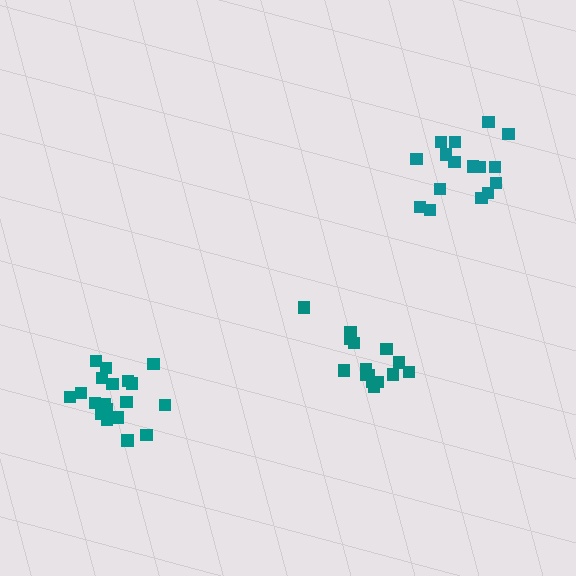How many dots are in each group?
Group 1: 20 dots, Group 2: 15 dots, Group 3: 16 dots (51 total).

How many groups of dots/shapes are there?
There are 3 groups.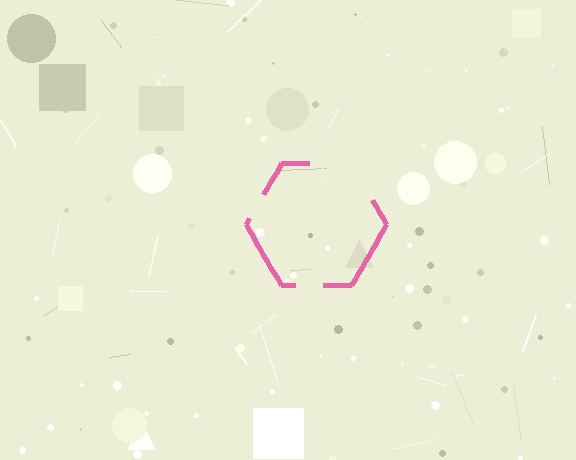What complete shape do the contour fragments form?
The contour fragments form a hexagon.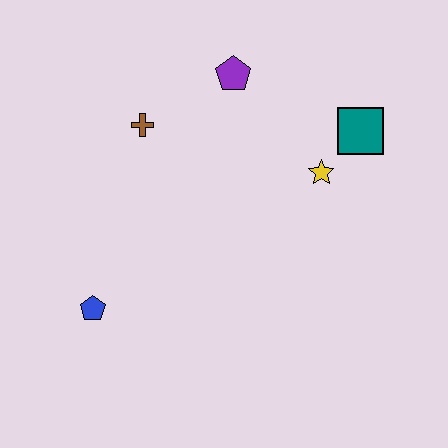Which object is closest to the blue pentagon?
The brown cross is closest to the blue pentagon.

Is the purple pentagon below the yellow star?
No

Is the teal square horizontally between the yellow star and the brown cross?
No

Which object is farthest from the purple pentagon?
The blue pentagon is farthest from the purple pentagon.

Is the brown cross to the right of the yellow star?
No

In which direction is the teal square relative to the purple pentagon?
The teal square is to the right of the purple pentagon.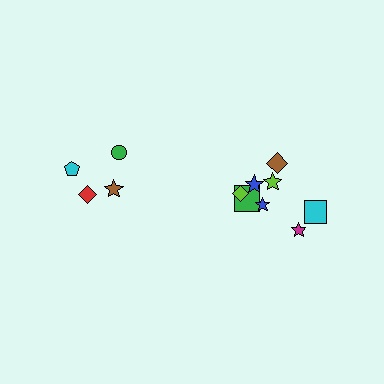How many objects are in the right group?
There are 8 objects.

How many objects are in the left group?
There are 4 objects.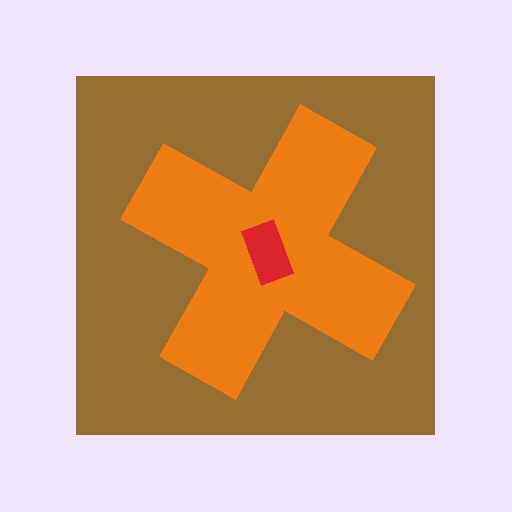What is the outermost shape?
The brown square.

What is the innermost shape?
The red rectangle.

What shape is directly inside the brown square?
The orange cross.